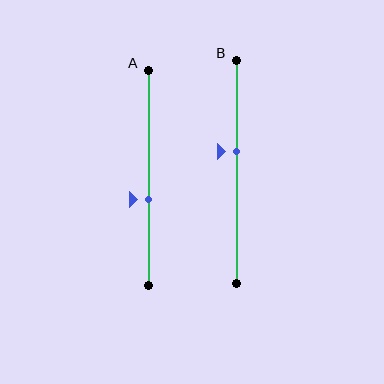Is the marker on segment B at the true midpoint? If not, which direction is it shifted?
No, the marker on segment B is shifted upward by about 9% of the segment length.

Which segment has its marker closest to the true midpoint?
Segment B has its marker closest to the true midpoint.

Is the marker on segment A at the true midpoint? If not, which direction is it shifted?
No, the marker on segment A is shifted downward by about 10% of the segment length.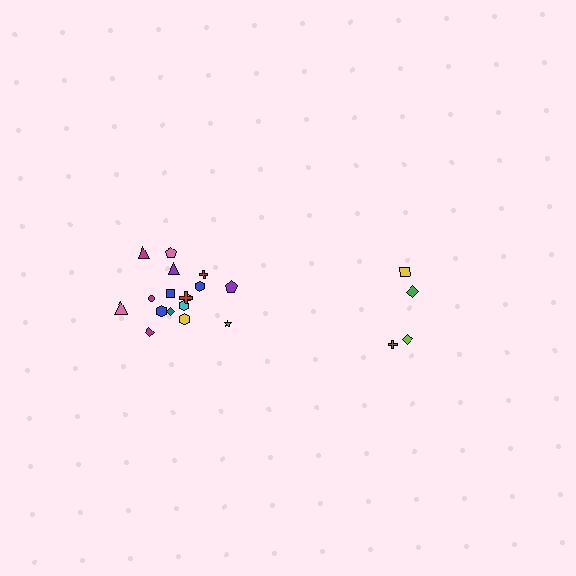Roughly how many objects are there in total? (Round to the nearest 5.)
Roughly 20 objects in total.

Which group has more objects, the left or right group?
The left group.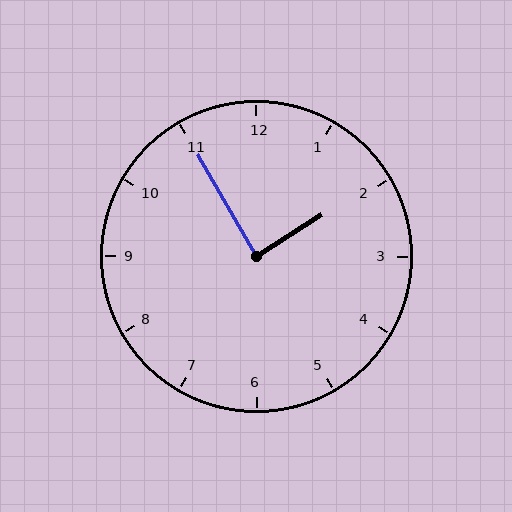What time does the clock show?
1:55.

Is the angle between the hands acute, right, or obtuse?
It is right.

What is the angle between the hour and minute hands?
Approximately 88 degrees.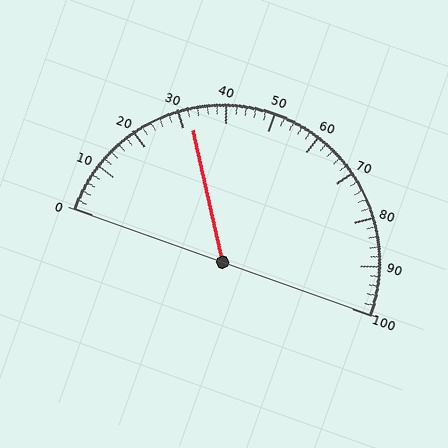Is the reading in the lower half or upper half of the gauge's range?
The reading is in the lower half of the range (0 to 100).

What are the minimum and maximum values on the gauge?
The gauge ranges from 0 to 100.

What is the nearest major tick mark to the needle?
The nearest major tick mark is 30.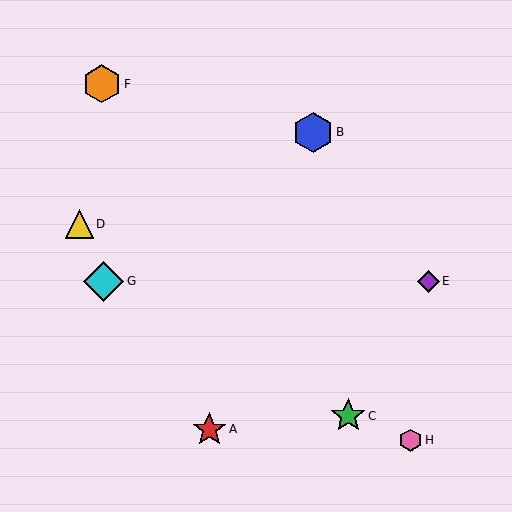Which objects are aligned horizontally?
Objects E, G are aligned horizontally.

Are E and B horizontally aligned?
No, E is at y≈281 and B is at y≈132.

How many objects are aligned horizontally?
2 objects (E, G) are aligned horizontally.